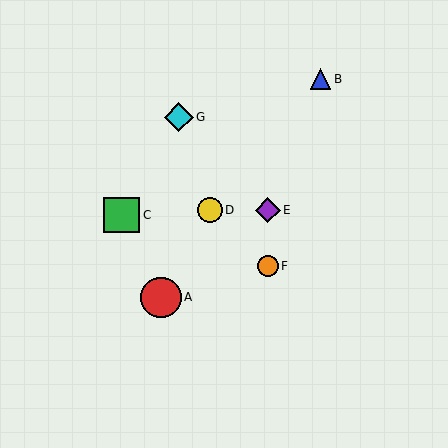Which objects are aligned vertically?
Objects E, F are aligned vertically.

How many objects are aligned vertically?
2 objects (E, F) are aligned vertically.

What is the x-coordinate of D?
Object D is at x≈210.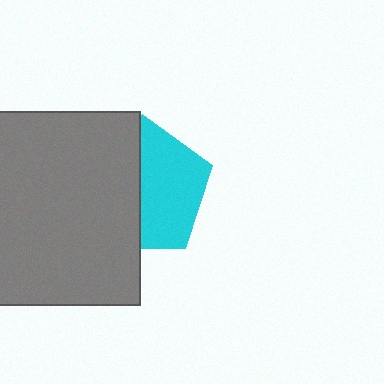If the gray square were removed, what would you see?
You would see the complete cyan pentagon.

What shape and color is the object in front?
The object in front is a gray square.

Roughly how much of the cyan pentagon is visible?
About half of it is visible (roughly 51%).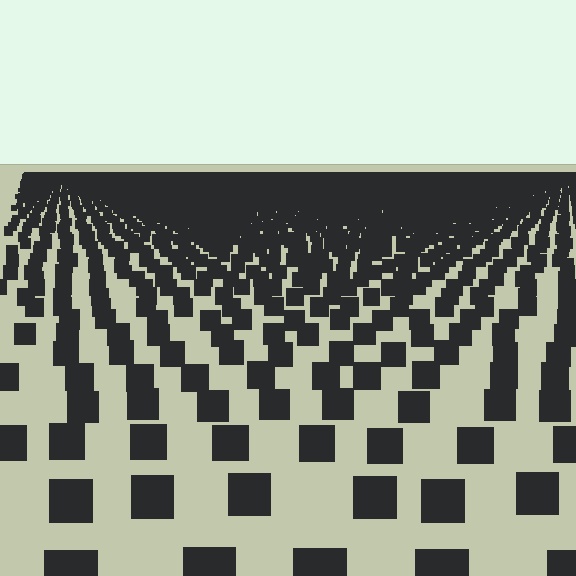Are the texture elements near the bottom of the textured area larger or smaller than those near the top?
Larger. Near the bottom, elements are closer to the viewer and appear at a bigger on-screen size.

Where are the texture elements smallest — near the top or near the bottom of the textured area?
Near the top.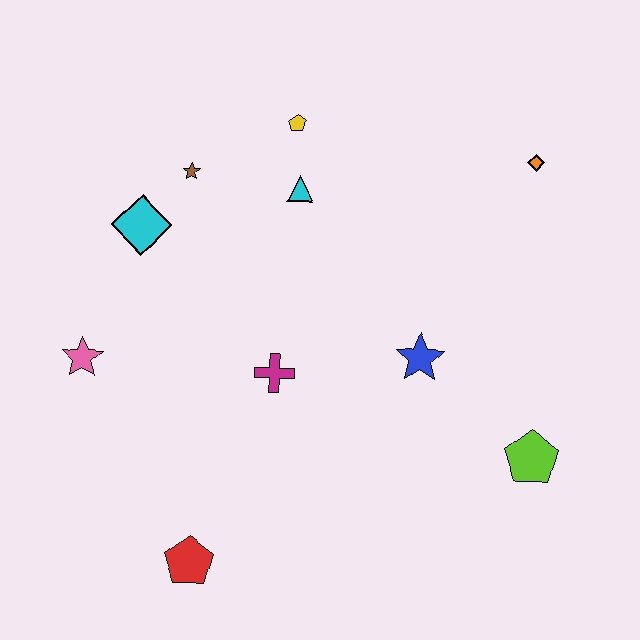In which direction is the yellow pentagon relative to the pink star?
The yellow pentagon is above the pink star.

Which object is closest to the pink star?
The cyan diamond is closest to the pink star.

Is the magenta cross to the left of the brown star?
No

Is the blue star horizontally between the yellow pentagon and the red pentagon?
No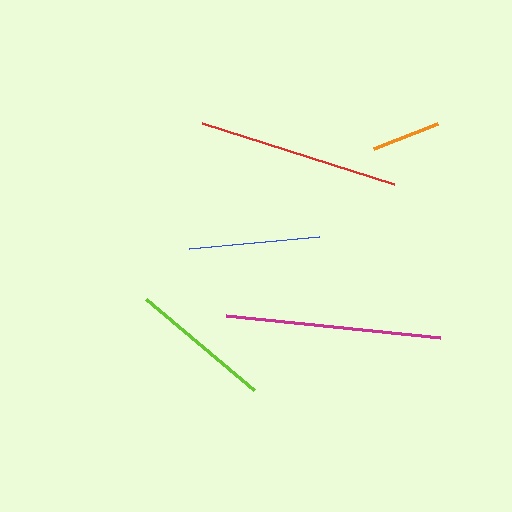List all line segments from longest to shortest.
From longest to shortest: magenta, red, lime, blue, orange.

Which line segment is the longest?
The magenta line is the longest at approximately 215 pixels.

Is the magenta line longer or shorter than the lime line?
The magenta line is longer than the lime line.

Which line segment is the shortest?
The orange line is the shortest at approximately 69 pixels.